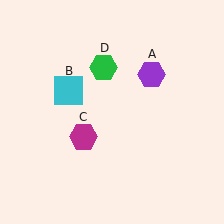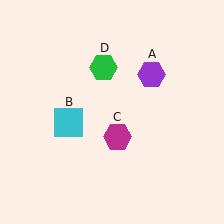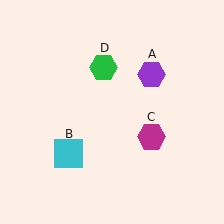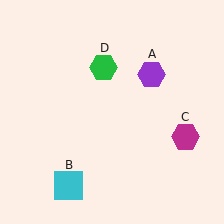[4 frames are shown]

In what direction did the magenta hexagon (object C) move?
The magenta hexagon (object C) moved right.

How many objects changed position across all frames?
2 objects changed position: cyan square (object B), magenta hexagon (object C).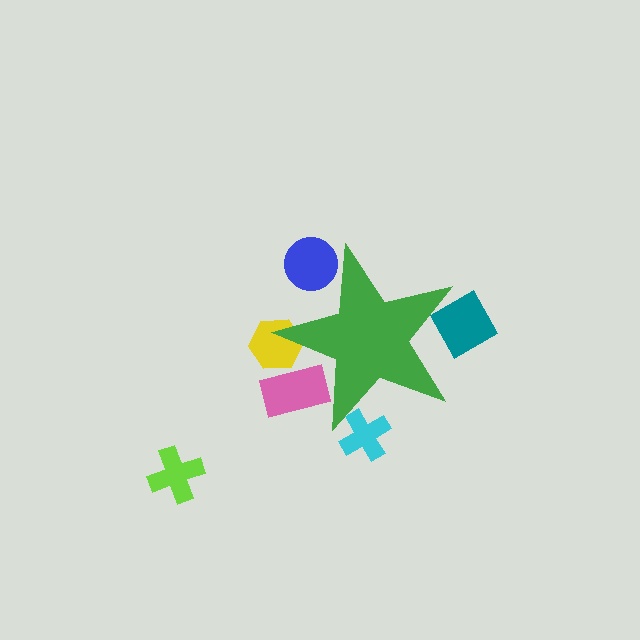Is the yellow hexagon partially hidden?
Yes, the yellow hexagon is partially hidden behind the green star.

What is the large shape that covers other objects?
A green star.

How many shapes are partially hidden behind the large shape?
5 shapes are partially hidden.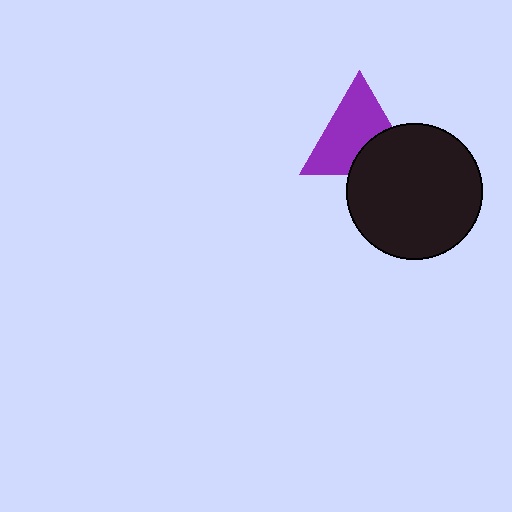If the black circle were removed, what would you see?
You would see the complete purple triangle.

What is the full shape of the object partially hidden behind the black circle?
The partially hidden object is a purple triangle.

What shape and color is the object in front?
The object in front is a black circle.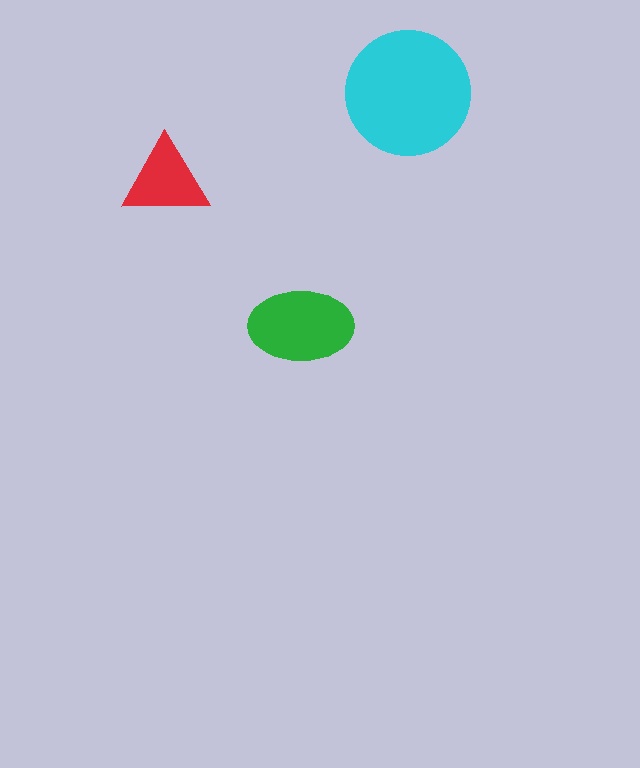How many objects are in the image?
There are 3 objects in the image.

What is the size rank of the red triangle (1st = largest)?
3rd.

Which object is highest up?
The cyan circle is topmost.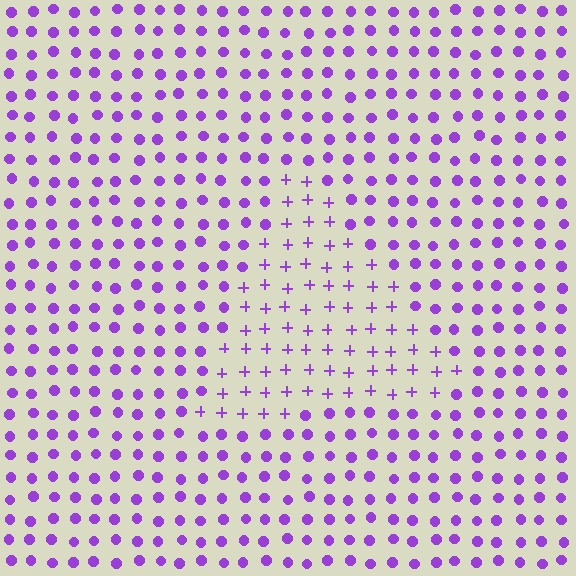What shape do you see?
I see a triangle.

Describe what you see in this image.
The image is filled with small purple elements arranged in a uniform grid. A triangle-shaped region contains plus signs, while the surrounding area contains circles. The boundary is defined purely by the change in element shape.